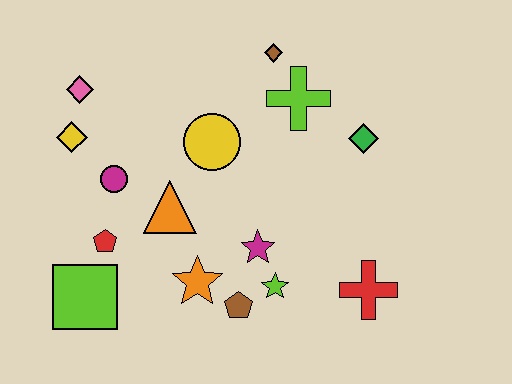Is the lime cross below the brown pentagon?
No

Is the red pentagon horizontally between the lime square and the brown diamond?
Yes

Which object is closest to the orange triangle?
The magenta circle is closest to the orange triangle.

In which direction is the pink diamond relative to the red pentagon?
The pink diamond is above the red pentagon.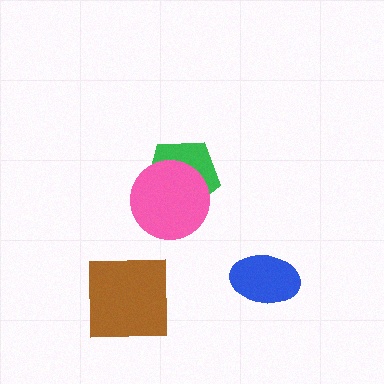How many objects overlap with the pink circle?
1 object overlaps with the pink circle.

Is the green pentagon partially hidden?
Yes, it is partially covered by another shape.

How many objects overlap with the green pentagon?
1 object overlaps with the green pentagon.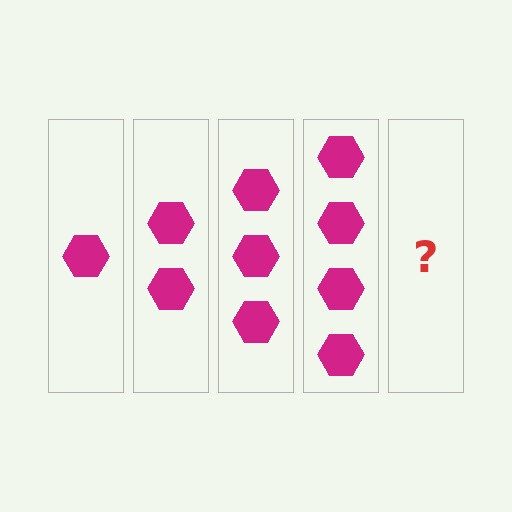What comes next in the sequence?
The next element should be 5 hexagons.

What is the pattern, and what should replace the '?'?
The pattern is that each step adds one more hexagon. The '?' should be 5 hexagons.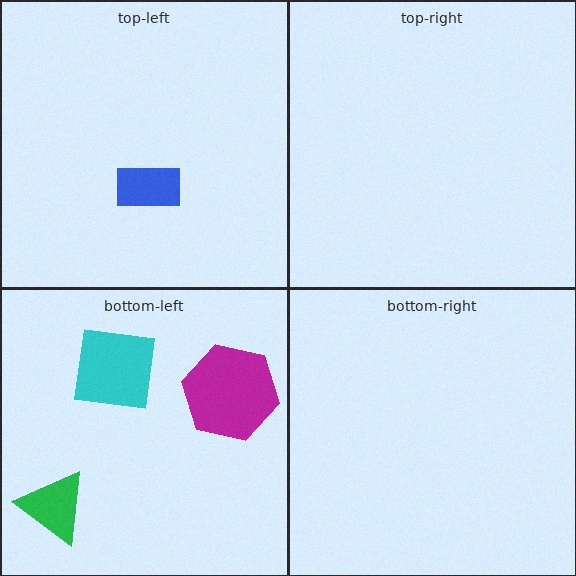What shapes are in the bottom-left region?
The green triangle, the magenta hexagon, the cyan square.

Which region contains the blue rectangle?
The top-left region.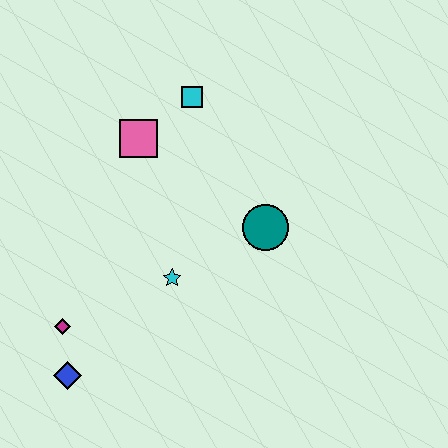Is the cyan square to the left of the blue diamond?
No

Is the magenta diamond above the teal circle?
No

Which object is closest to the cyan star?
The teal circle is closest to the cyan star.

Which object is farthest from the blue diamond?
The cyan square is farthest from the blue diamond.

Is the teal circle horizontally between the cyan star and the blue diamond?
No